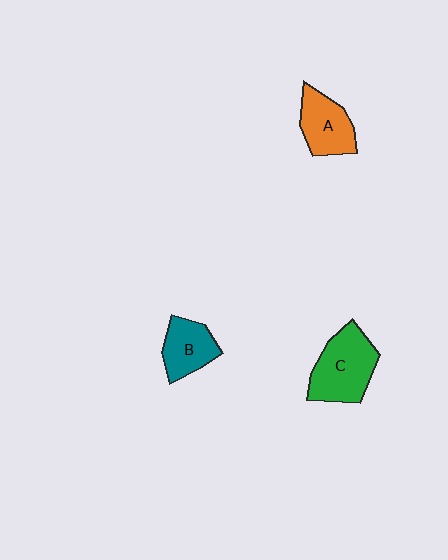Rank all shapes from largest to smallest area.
From largest to smallest: C (green), A (orange), B (teal).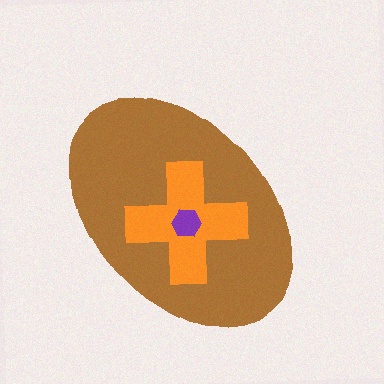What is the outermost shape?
The brown ellipse.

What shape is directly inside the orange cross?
The purple hexagon.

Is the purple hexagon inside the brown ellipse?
Yes.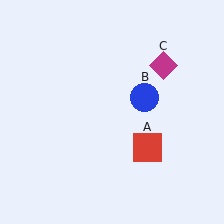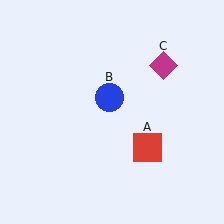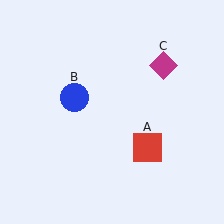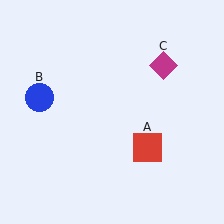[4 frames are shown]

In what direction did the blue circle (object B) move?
The blue circle (object B) moved left.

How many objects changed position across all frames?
1 object changed position: blue circle (object B).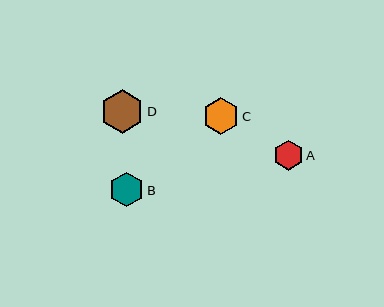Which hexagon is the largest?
Hexagon D is the largest with a size of approximately 44 pixels.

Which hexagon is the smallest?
Hexagon A is the smallest with a size of approximately 30 pixels.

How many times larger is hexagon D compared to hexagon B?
Hexagon D is approximately 1.3 times the size of hexagon B.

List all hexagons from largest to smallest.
From largest to smallest: D, C, B, A.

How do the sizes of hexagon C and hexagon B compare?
Hexagon C and hexagon B are approximately the same size.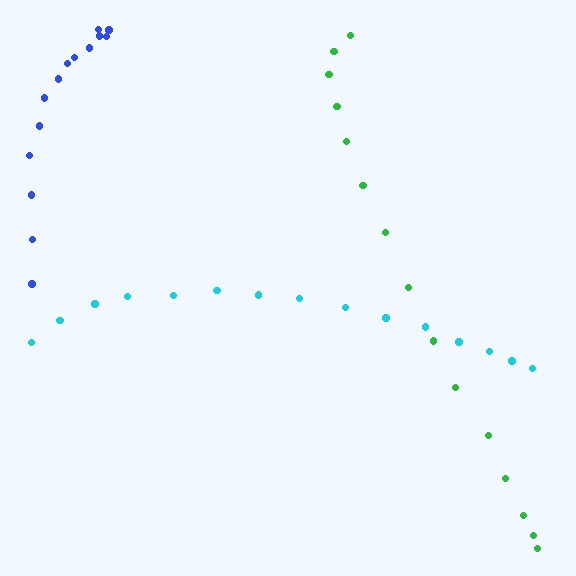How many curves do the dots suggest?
There are 3 distinct paths.